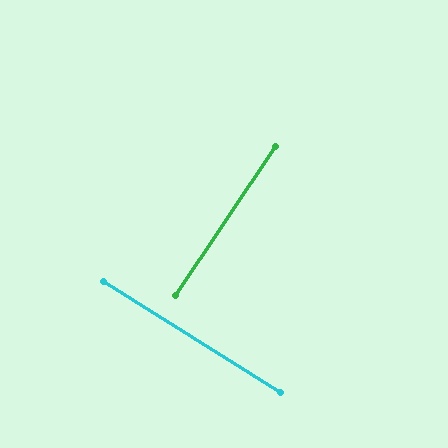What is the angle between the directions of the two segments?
Approximately 88 degrees.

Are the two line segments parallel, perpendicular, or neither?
Perpendicular — they meet at approximately 88°.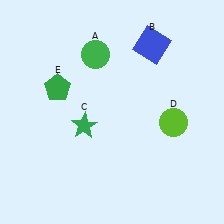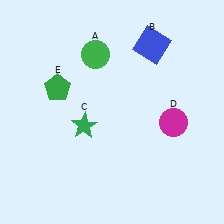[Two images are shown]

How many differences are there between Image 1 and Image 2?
There is 1 difference between the two images.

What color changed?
The circle (D) changed from lime in Image 1 to magenta in Image 2.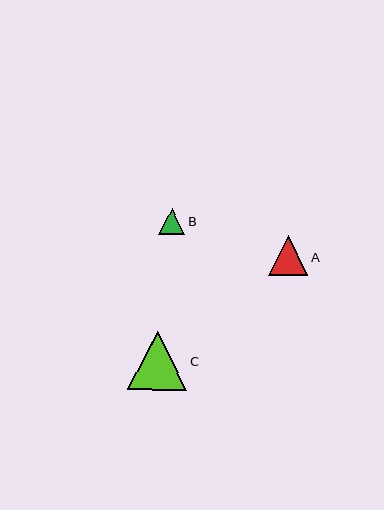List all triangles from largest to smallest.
From largest to smallest: C, A, B.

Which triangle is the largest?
Triangle C is the largest with a size of approximately 59 pixels.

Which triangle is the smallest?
Triangle B is the smallest with a size of approximately 26 pixels.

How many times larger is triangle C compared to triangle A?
Triangle C is approximately 1.5 times the size of triangle A.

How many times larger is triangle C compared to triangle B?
Triangle C is approximately 2.3 times the size of triangle B.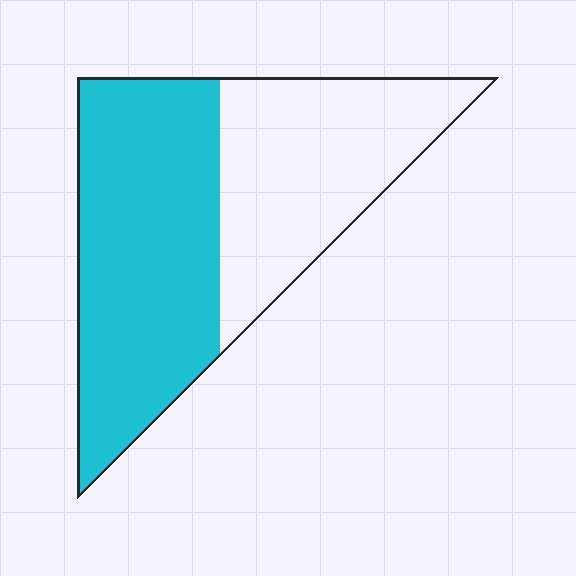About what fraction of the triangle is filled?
About three fifths (3/5).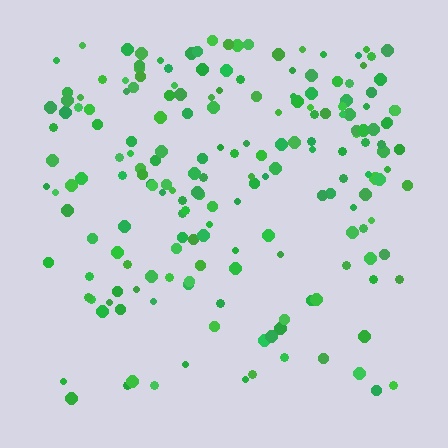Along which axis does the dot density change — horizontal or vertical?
Vertical.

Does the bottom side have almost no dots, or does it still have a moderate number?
Still a moderate number, just noticeably fewer than the top.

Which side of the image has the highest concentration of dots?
The top.